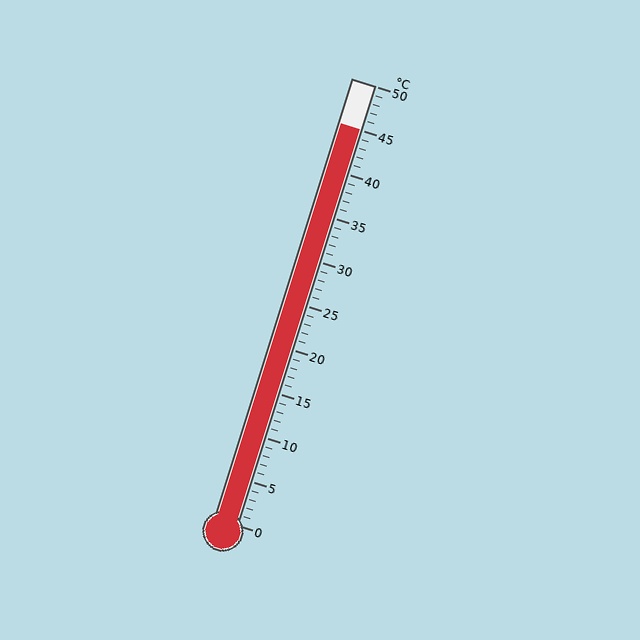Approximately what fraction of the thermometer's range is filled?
The thermometer is filled to approximately 90% of its range.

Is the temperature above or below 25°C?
The temperature is above 25°C.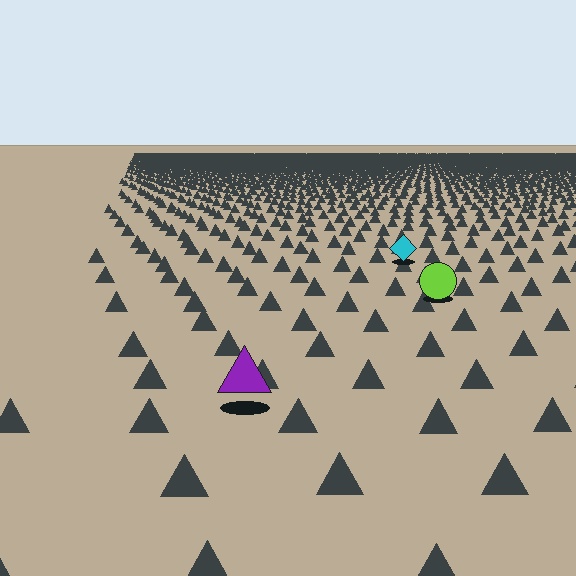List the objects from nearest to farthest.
From nearest to farthest: the purple triangle, the lime circle, the cyan diamond.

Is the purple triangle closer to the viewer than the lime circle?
Yes. The purple triangle is closer — you can tell from the texture gradient: the ground texture is coarser near it.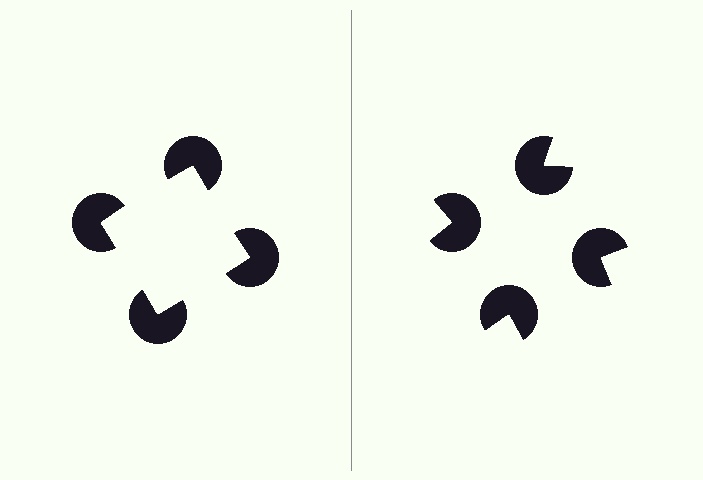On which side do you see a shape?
An illusory square appears on the left side. On the right side the wedge cuts are rotated, so no coherent shape forms.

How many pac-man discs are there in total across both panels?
8 — 4 on each side.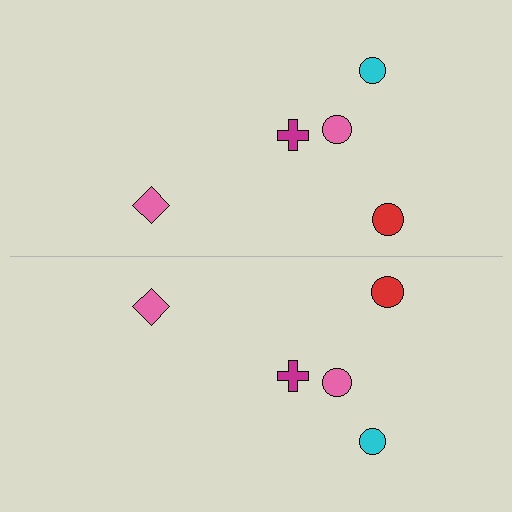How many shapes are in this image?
There are 10 shapes in this image.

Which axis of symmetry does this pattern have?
The pattern has a horizontal axis of symmetry running through the center of the image.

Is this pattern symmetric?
Yes, this pattern has bilateral (reflection) symmetry.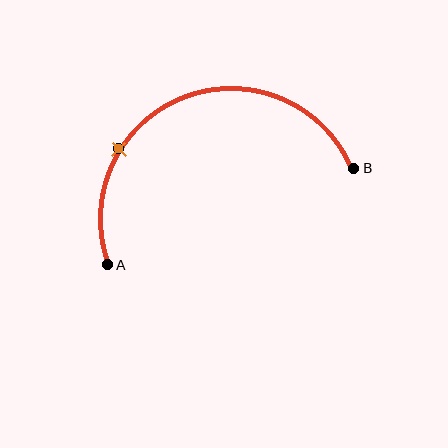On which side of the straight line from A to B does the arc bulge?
The arc bulges above the straight line connecting A and B.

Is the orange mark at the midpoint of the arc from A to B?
No. The orange mark lies on the arc but is closer to endpoint A. The arc midpoint would be at the point on the curve equidistant along the arc from both A and B.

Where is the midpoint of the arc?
The arc midpoint is the point on the curve farthest from the straight line joining A and B. It sits above that line.